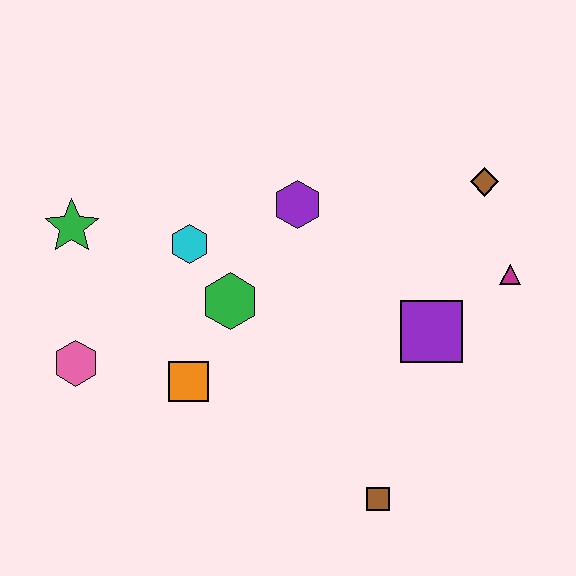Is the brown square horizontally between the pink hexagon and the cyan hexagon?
No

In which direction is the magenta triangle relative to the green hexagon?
The magenta triangle is to the right of the green hexagon.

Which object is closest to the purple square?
The magenta triangle is closest to the purple square.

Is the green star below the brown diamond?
Yes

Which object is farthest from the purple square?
The green star is farthest from the purple square.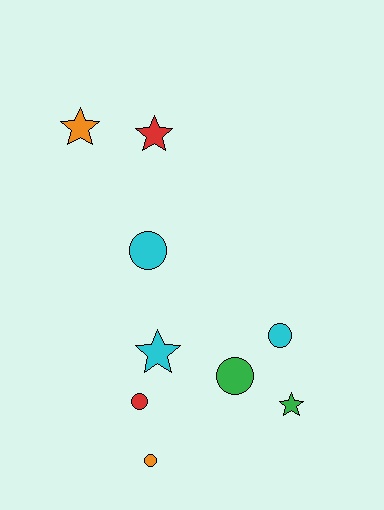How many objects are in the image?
There are 9 objects.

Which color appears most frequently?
Cyan, with 3 objects.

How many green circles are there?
There is 1 green circle.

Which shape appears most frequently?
Circle, with 5 objects.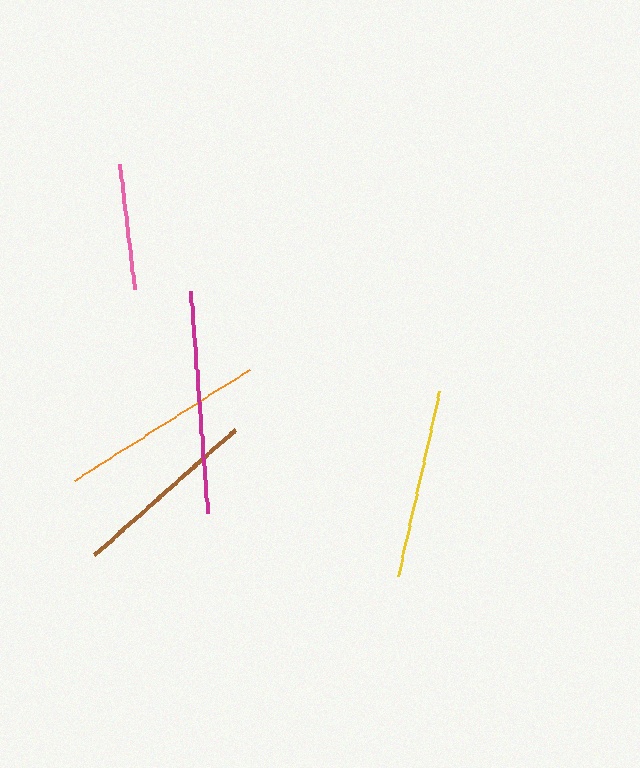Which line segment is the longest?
The magenta line is the longest at approximately 222 pixels.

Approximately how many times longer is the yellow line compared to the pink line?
The yellow line is approximately 1.5 times the length of the pink line.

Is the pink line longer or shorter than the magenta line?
The magenta line is longer than the pink line.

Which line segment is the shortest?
The pink line is the shortest at approximately 125 pixels.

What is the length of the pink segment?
The pink segment is approximately 125 pixels long.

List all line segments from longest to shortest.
From longest to shortest: magenta, orange, yellow, brown, pink.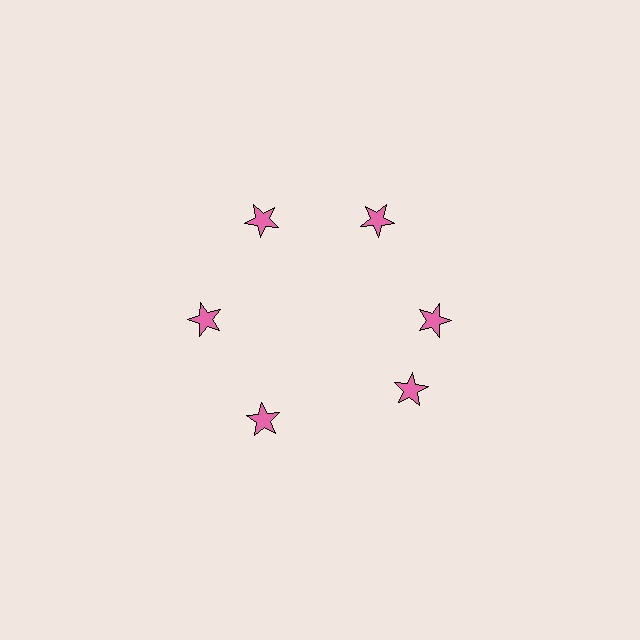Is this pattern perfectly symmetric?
No. The 6 pink stars are arranged in a ring, but one element near the 5 o'clock position is rotated out of alignment along the ring, breaking the 6-fold rotational symmetry.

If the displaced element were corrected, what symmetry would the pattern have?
It would have 6-fold rotational symmetry — the pattern would map onto itself every 60 degrees.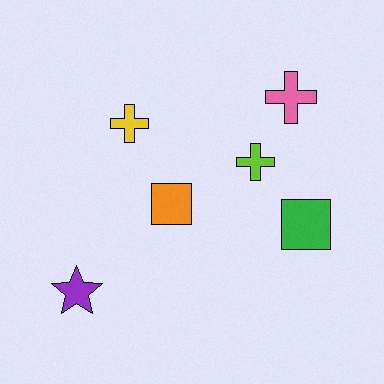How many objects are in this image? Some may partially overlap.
There are 6 objects.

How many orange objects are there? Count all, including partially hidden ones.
There is 1 orange object.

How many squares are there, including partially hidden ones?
There are 2 squares.